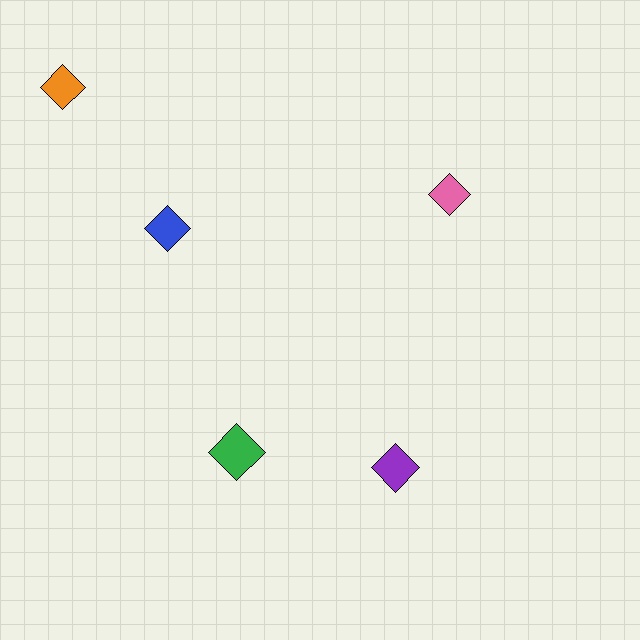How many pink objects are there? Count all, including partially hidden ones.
There is 1 pink object.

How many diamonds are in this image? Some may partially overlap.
There are 5 diamonds.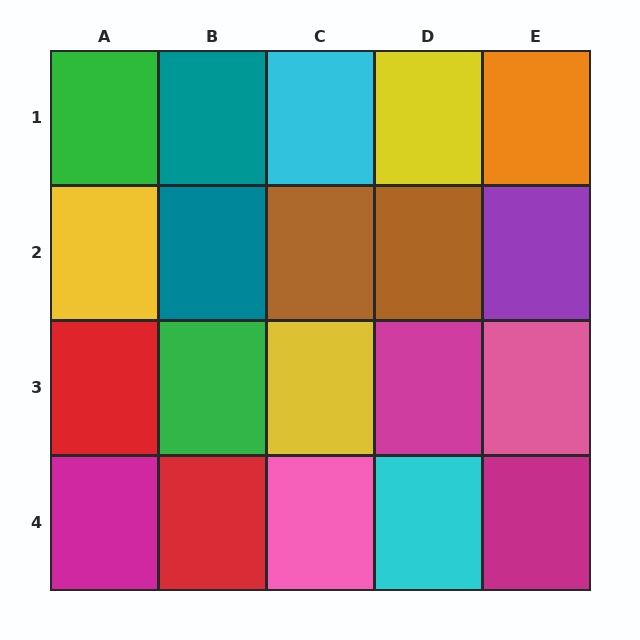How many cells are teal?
2 cells are teal.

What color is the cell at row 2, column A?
Yellow.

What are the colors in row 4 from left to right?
Magenta, red, pink, cyan, magenta.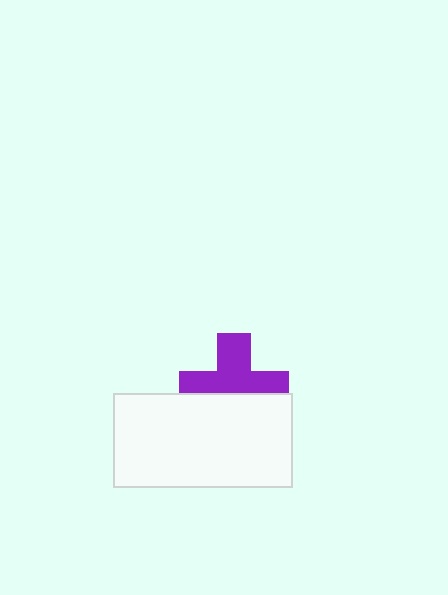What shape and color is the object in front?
The object in front is a white rectangle.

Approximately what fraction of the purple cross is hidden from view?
Roughly 41% of the purple cross is hidden behind the white rectangle.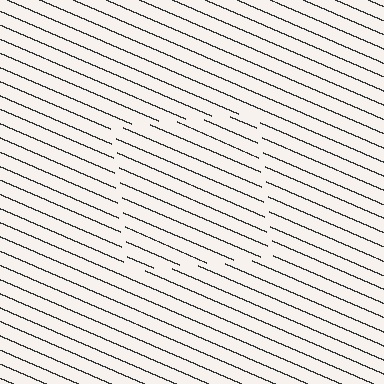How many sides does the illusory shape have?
4 sides — the line-ends trace a square.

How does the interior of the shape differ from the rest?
The interior of the shape contains the same grating, shifted by half a period — the contour is defined by the phase discontinuity where line-ends from the inner and outer gratings abut.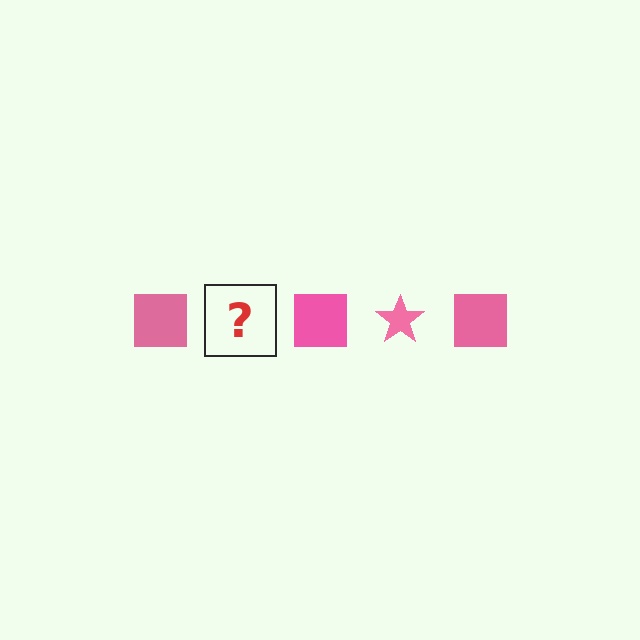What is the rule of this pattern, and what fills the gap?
The rule is that the pattern cycles through square, star shapes in pink. The gap should be filled with a pink star.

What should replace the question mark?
The question mark should be replaced with a pink star.